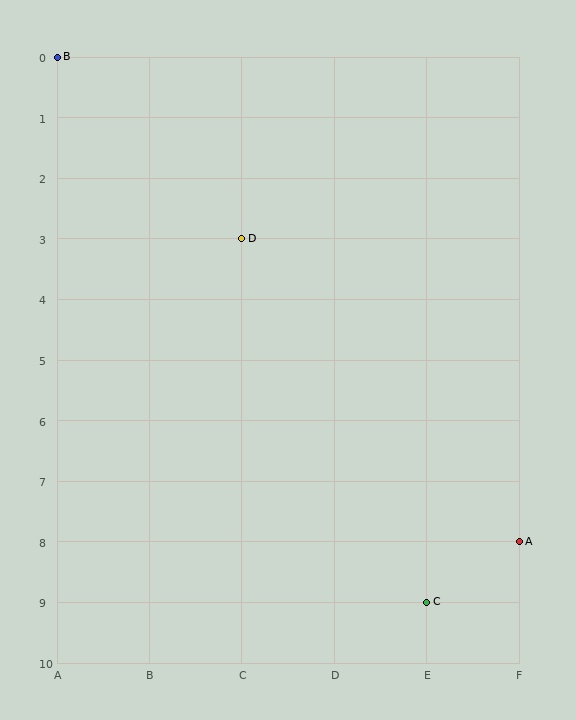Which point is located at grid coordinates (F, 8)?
Point A is at (F, 8).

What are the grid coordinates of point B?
Point B is at grid coordinates (A, 0).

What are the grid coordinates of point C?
Point C is at grid coordinates (E, 9).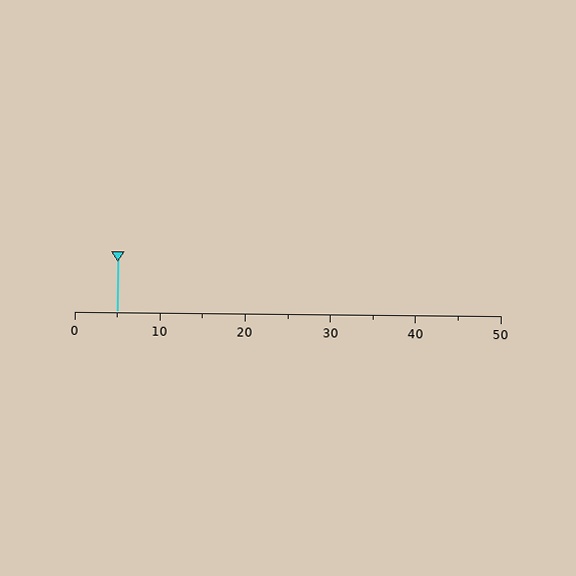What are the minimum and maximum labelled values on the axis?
The axis runs from 0 to 50.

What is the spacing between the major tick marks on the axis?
The major ticks are spaced 10 apart.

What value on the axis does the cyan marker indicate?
The marker indicates approximately 5.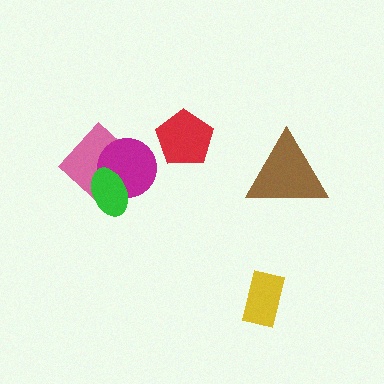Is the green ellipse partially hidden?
No, no other shape covers it.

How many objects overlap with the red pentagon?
0 objects overlap with the red pentagon.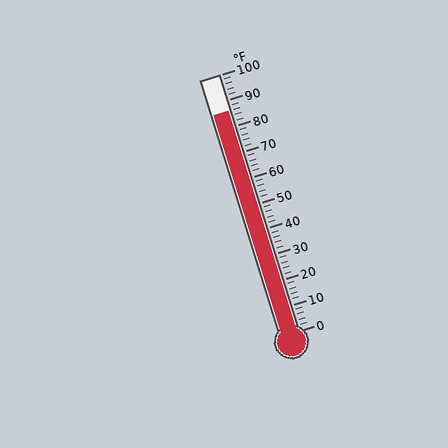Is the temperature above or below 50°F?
The temperature is above 50°F.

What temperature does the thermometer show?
The thermometer shows approximately 86°F.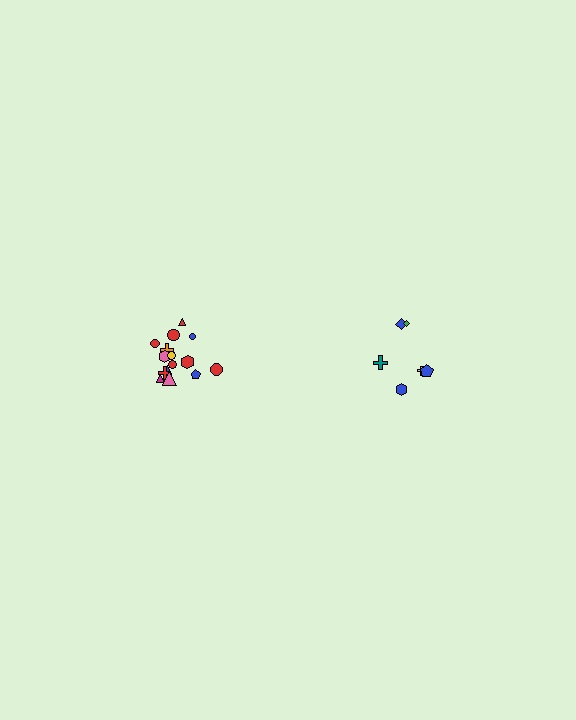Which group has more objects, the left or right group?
The left group.